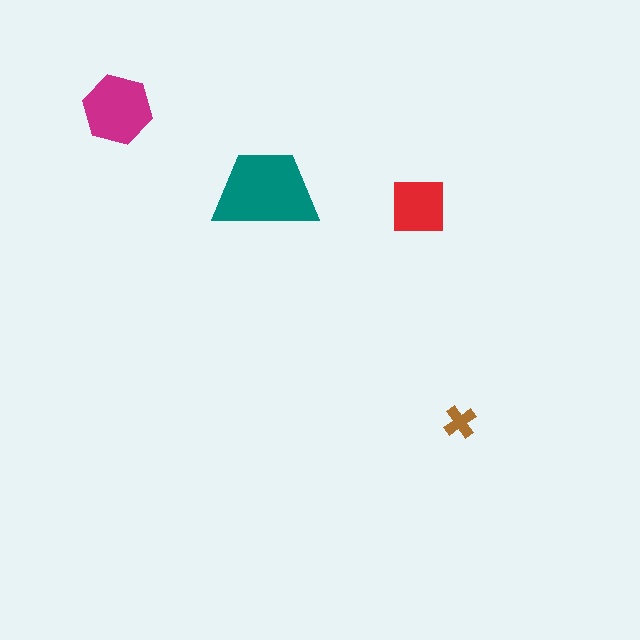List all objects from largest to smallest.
The teal trapezoid, the magenta hexagon, the red square, the brown cross.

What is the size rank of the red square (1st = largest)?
3rd.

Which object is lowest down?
The brown cross is bottommost.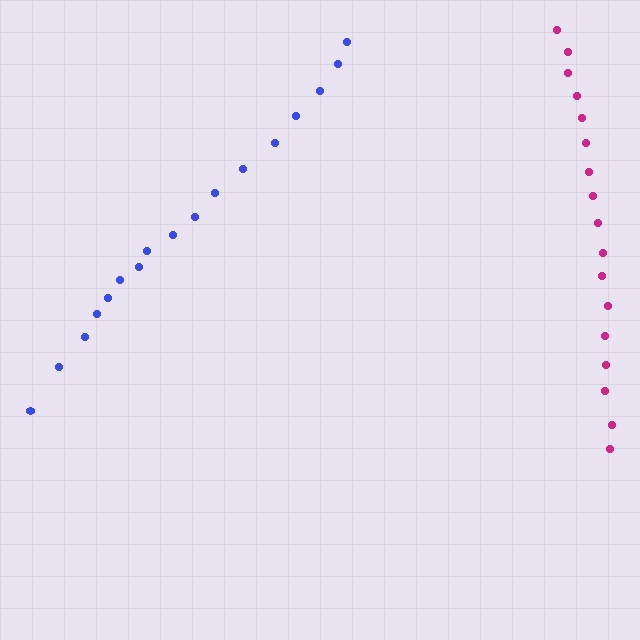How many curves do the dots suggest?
There are 2 distinct paths.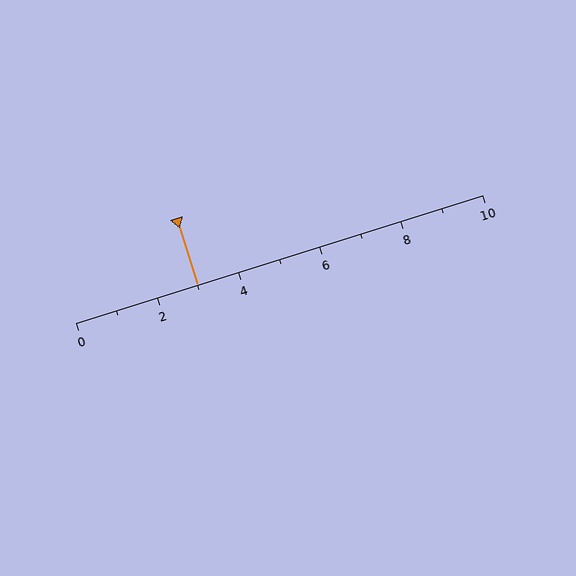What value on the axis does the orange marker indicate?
The marker indicates approximately 3.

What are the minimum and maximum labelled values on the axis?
The axis runs from 0 to 10.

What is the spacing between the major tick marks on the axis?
The major ticks are spaced 2 apart.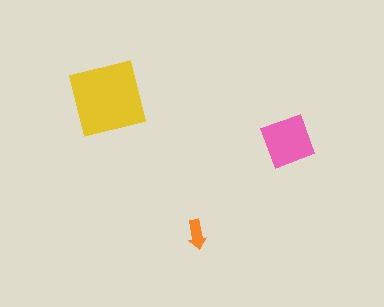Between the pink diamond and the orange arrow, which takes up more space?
The pink diamond.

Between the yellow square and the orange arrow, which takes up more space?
The yellow square.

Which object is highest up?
The yellow square is topmost.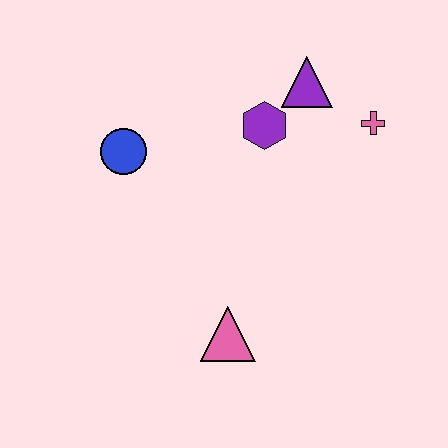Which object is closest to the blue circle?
The purple hexagon is closest to the blue circle.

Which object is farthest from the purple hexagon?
The pink triangle is farthest from the purple hexagon.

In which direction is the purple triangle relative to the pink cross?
The purple triangle is to the left of the pink cross.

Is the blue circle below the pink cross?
Yes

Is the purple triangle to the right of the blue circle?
Yes